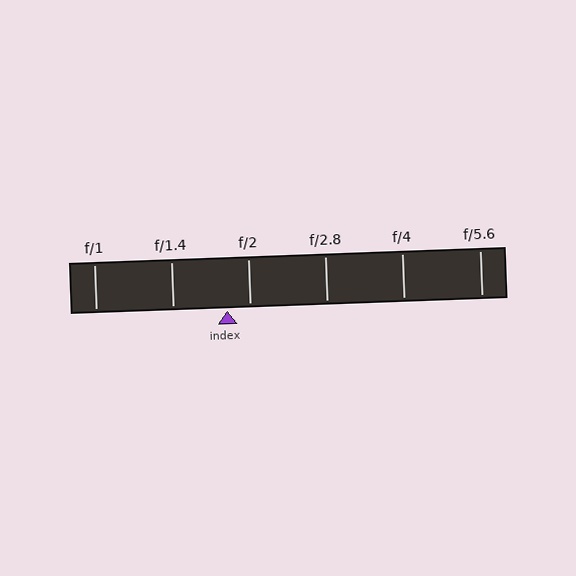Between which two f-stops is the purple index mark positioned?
The index mark is between f/1.4 and f/2.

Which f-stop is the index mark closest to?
The index mark is closest to f/2.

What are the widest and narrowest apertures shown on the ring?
The widest aperture shown is f/1 and the narrowest is f/5.6.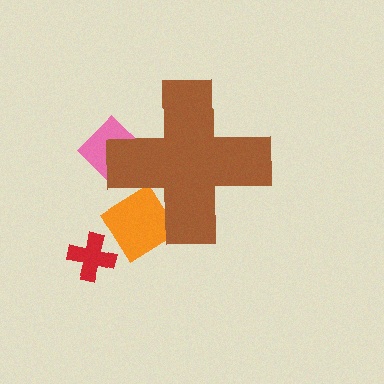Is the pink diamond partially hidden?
Yes, the pink diamond is partially hidden behind the brown cross.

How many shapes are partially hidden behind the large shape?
2 shapes are partially hidden.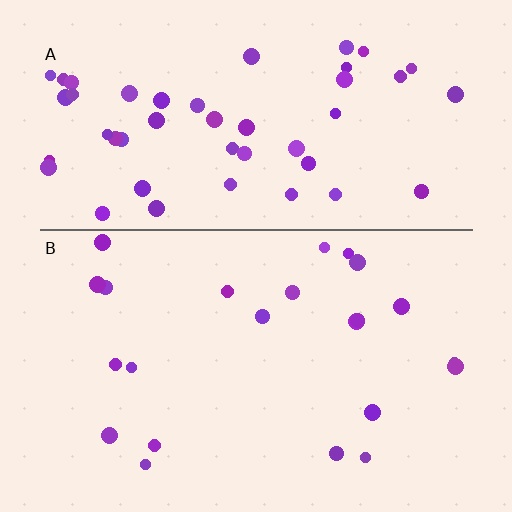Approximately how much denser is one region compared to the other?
Approximately 2.1× — region A over region B.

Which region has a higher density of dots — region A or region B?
A (the top).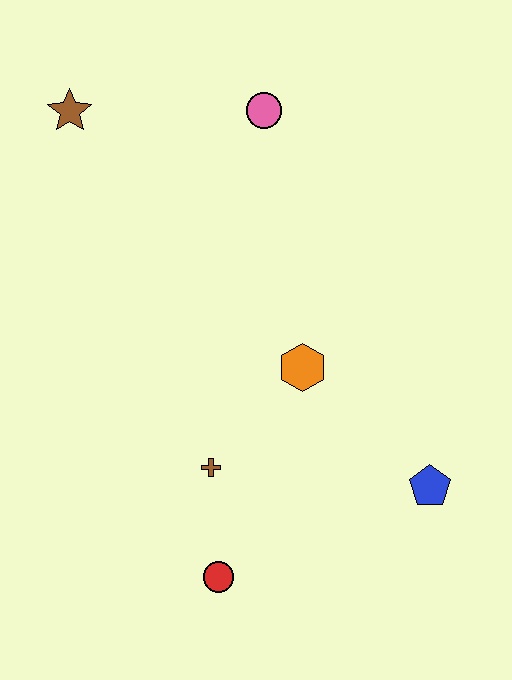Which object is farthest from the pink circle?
The red circle is farthest from the pink circle.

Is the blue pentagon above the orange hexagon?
No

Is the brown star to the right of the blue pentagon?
No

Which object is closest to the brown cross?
The red circle is closest to the brown cross.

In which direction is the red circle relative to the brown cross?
The red circle is below the brown cross.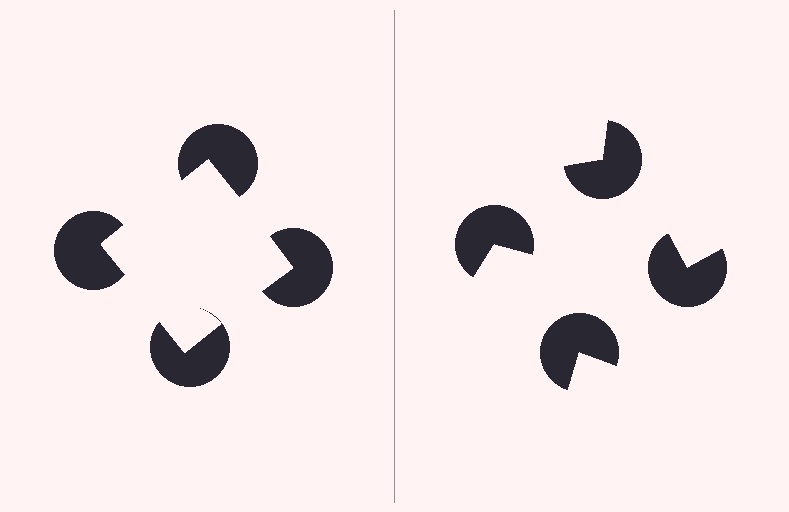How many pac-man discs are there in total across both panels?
8 — 4 on each side.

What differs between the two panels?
The pac-man discs are positioned identically on both sides; only the wedge orientations differ. On the left they align to a square; on the right they are misaligned.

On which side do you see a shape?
An illusory square appears on the left side. On the right side the wedge cuts are rotated, so no coherent shape forms.